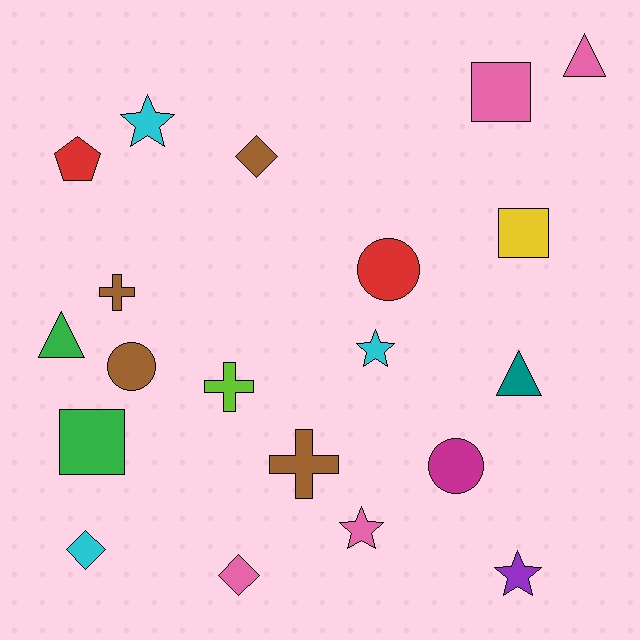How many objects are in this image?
There are 20 objects.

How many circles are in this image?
There are 3 circles.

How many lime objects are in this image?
There is 1 lime object.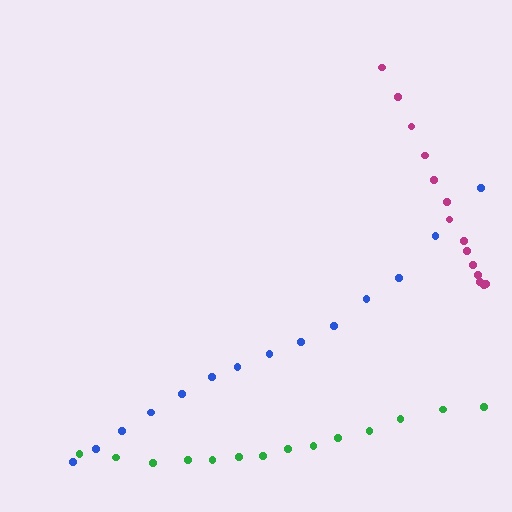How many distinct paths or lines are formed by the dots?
There are 3 distinct paths.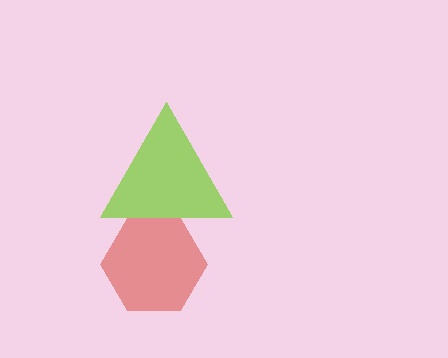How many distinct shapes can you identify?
There are 2 distinct shapes: a red hexagon, a lime triangle.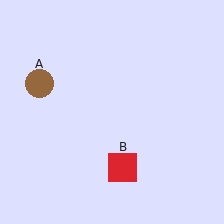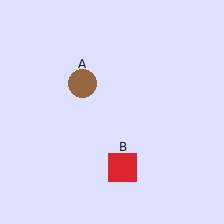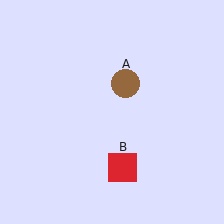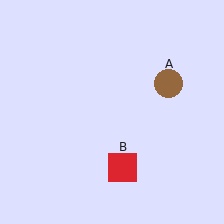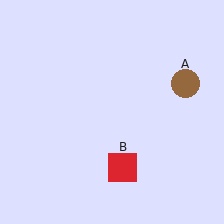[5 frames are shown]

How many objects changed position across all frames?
1 object changed position: brown circle (object A).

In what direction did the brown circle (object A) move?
The brown circle (object A) moved right.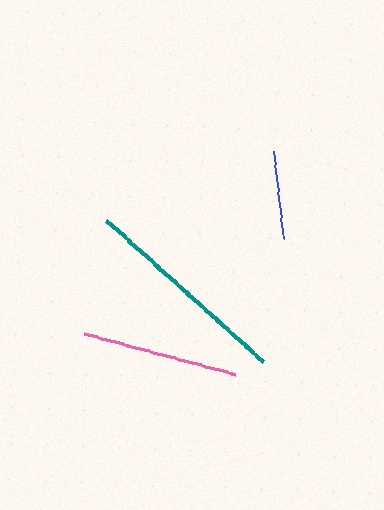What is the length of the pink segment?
The pink segment is approximately 156 pixels long.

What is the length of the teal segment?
The teal segment is approximately 210 pixels long.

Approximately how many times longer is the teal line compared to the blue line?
The teal line is approximately 2.4 times the length of the blue line.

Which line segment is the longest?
The teal line is the longest at approximately 210 pixels.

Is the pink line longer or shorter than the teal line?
The teal line is longer than the pink line.